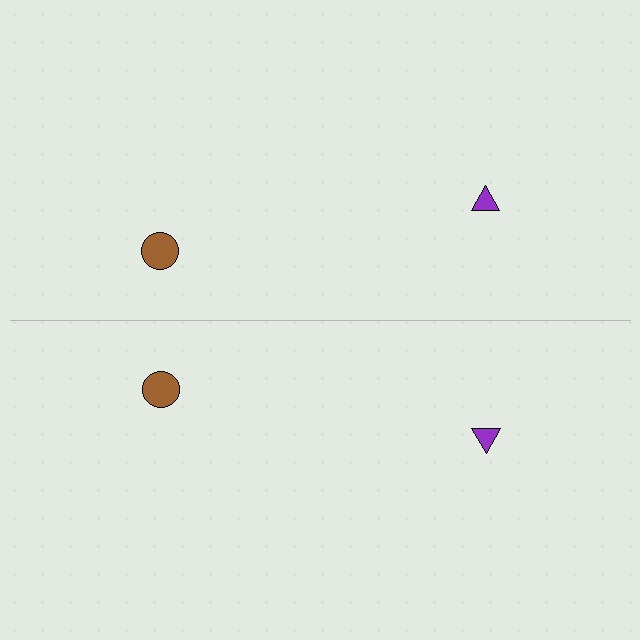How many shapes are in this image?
There are 4 shapes in this image.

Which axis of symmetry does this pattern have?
The pattern has a horizontal axis of symmetry running through the center of the image.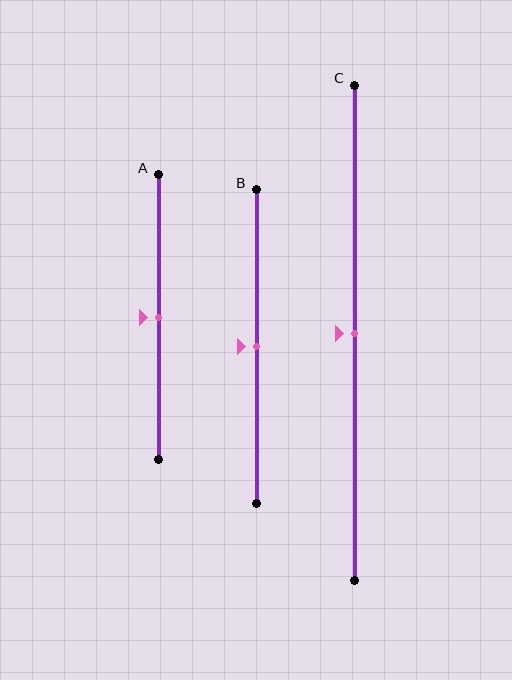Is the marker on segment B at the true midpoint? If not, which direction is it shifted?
Yes, the marker on segment B is at the true midpoint.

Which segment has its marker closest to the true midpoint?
Segment A has its marker closest to the true midpoint.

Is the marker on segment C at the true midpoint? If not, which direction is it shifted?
Yes, the marker on segment C is at the true midpoint.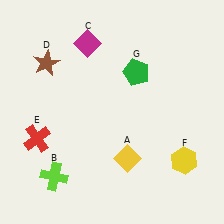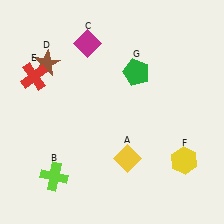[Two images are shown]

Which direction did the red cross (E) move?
The red cross (E) moved up.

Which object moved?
The red cross (E) moved up.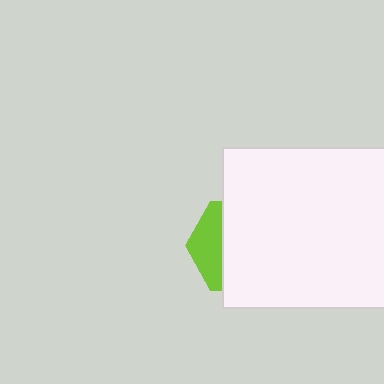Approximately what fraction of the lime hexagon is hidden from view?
Roughly 69% of the lime hexagon is hidden behind the white rectangle.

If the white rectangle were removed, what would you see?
You would see the complete lime hexagon.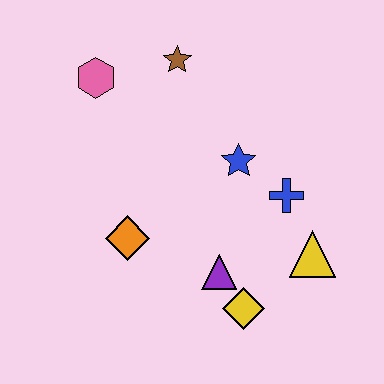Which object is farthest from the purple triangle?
The pink hexagon is farthest from the purple triangle.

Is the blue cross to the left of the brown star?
No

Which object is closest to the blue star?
The blue cross is closest to the blue star.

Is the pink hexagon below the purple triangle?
No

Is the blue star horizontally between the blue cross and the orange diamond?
Yes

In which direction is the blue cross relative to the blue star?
The blue cross is to the right of the blue star.